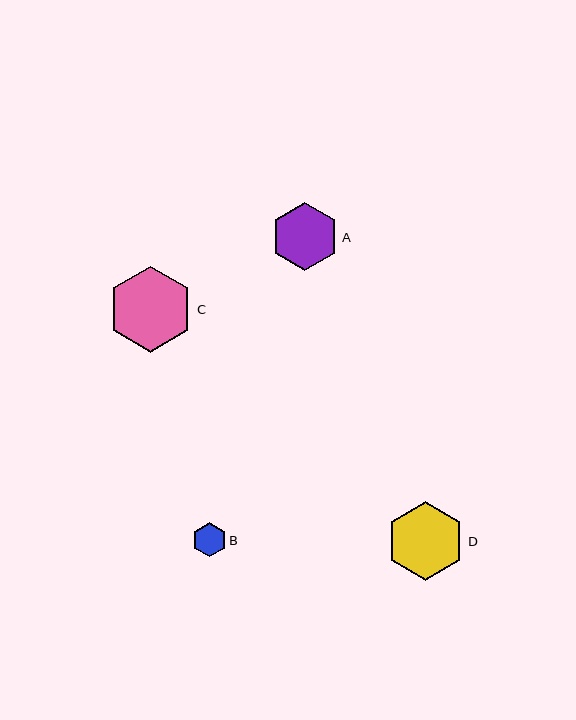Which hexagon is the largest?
Hexagon C is the largest with a size of approximately 86 pixels.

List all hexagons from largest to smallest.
From largest to smallest: C, D, A, B.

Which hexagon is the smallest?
Hexagon B is the smallest with a size of approximately 34 pixels.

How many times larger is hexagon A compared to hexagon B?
Hexagon A is approximately 2.0 times the size of hexagon B.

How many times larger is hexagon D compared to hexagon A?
Hexagon D is approximately 1.2 times the size of hexagon A.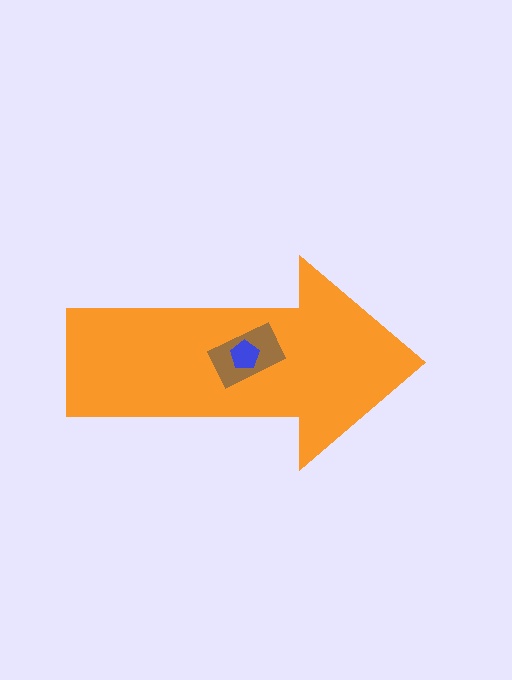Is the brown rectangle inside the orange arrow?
Yes.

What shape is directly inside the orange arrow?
The brown rectangle.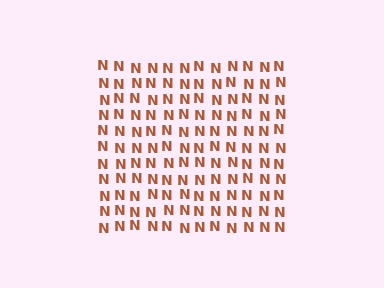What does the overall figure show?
The overall figure shows a square.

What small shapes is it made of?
It is made of small letter N's.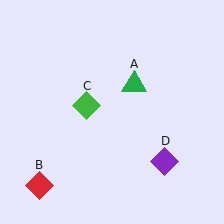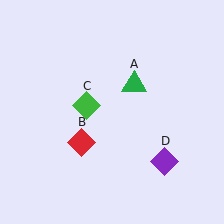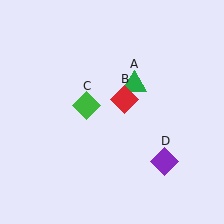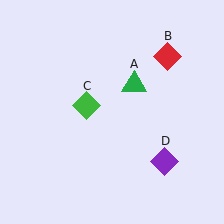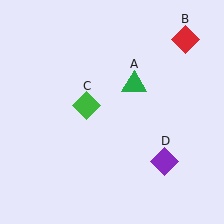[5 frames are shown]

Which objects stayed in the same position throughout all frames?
Green triangle (object A) and green diamond (object C) and purple diamond (object D) remained stationary.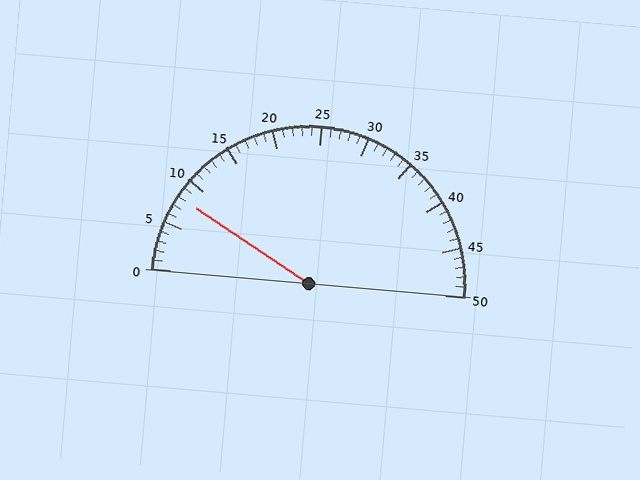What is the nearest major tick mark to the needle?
The nearest major tick mark is 10.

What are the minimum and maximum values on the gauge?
The gauge ranges from 0 to 50.